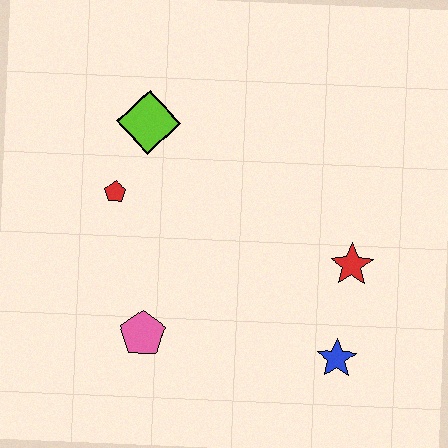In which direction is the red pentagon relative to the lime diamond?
The red pentagon is below the lime diamond.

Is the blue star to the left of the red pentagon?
No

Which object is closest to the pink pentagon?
The red pentagon is closest to the pink pentagon.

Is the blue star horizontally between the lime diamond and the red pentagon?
No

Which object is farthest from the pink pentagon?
The red star is farthest from the pink pentagon.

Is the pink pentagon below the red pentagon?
Yes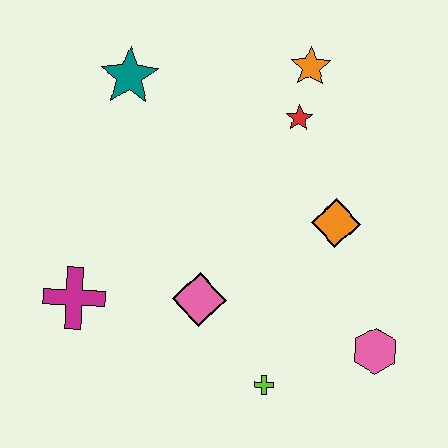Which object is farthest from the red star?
The magenta cross is farthest from the red star.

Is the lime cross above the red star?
No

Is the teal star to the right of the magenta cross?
Yes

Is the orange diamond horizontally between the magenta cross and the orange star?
No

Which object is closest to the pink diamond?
The lime cross is closest to the pink diamond.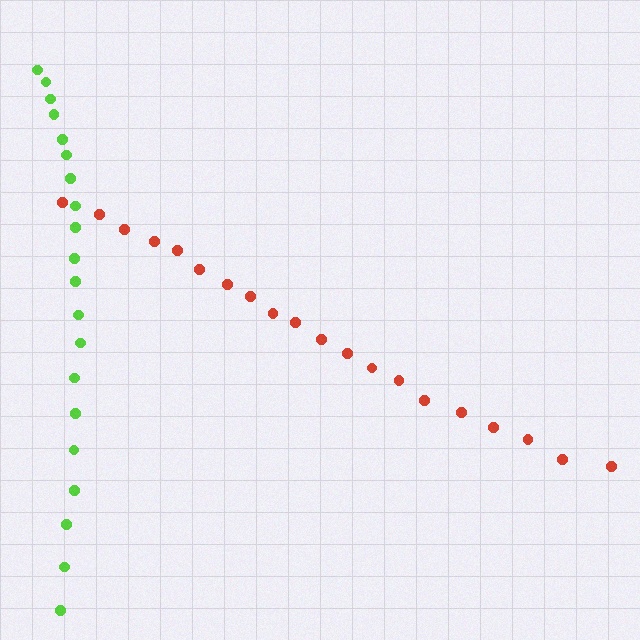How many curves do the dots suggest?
There are 2 distinct paths.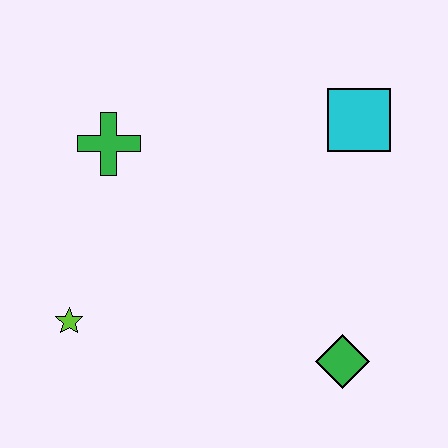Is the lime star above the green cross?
No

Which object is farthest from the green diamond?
The green cross is farthest from the green diamond.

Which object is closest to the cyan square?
The green diamond is closest to the cyan square.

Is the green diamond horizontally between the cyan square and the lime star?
Yes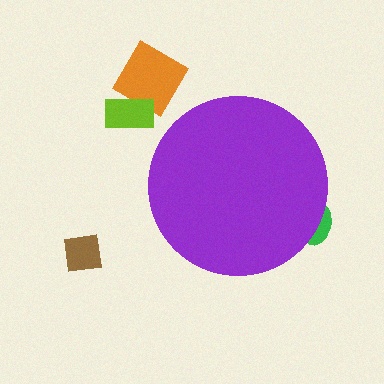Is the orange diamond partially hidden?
No, the orange diamond is fully visible.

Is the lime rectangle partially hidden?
No, the lime rectangle is fully visible.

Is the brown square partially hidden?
No, the brown square is fully visible.